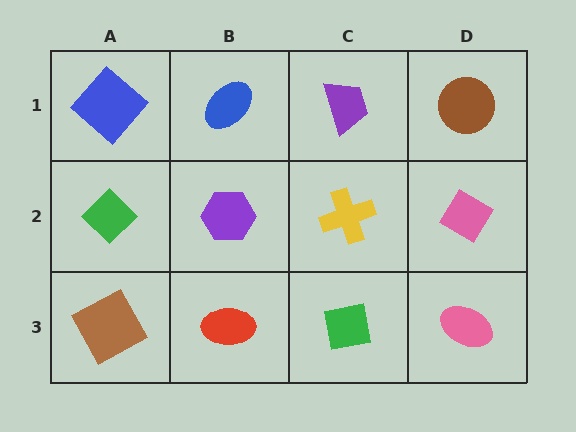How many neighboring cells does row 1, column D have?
2.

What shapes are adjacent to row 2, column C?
A purple trapezoid (row 1, column C), a green square (row 3, column C), a purple hexagon (row 2, column B), a pink diamond (row 2, column D).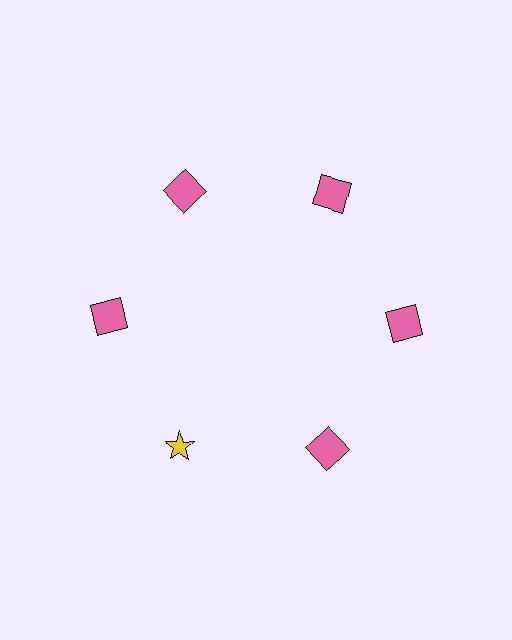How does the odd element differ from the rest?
It differs in both color (yellow instead of pink) and shape (star instead of square).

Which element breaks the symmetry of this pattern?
The yellow star at roughly the 7 o'clock position breaks the symmetry. All other shapes are pink squares.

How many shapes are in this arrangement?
There are 6 shapes arranged in a ring pattern.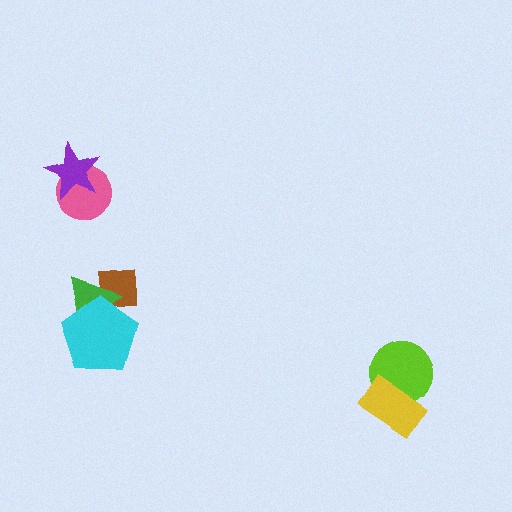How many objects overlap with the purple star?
1 object overlaps with the purple star.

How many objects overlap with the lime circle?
1 object overlaps with the lime circle.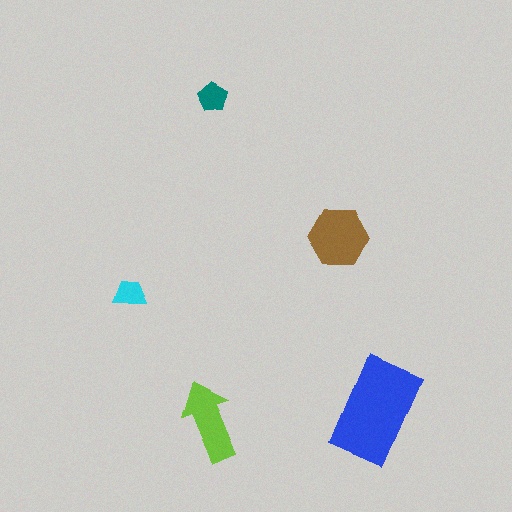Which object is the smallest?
The cyan trapezoid.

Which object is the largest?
The blue rectangle.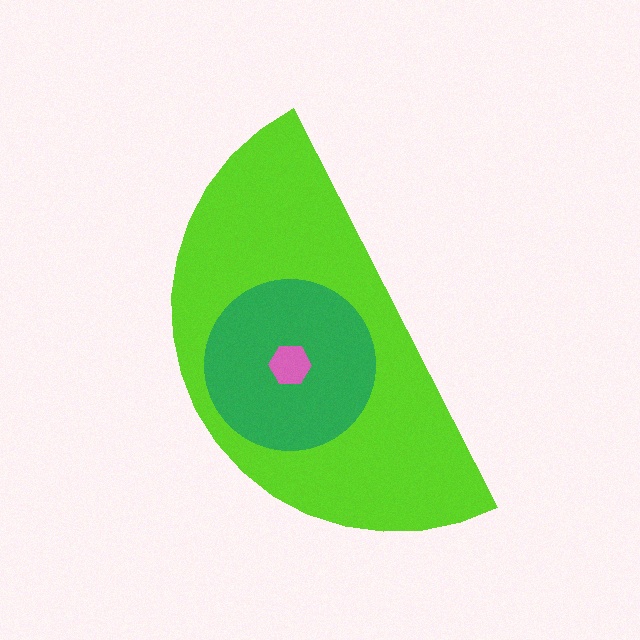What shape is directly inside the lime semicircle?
The green circle.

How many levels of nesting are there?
3.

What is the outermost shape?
The lime semicircle.